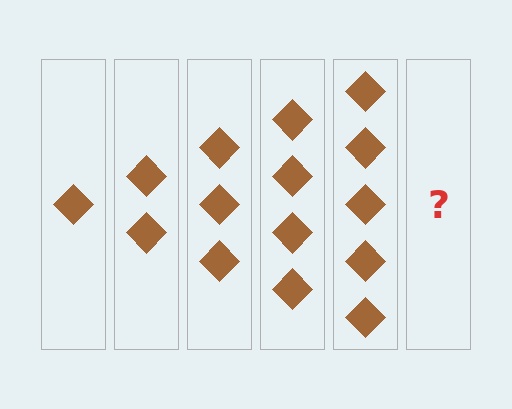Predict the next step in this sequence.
The next step is 6 diamonds.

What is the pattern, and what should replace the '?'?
The pattern is that each step adds one more diamond. The '?' should be 6 diamonds.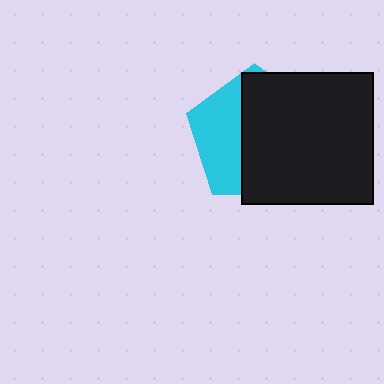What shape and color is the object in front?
The object in front is a black square.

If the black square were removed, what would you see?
You would see the complete cyan pentagon.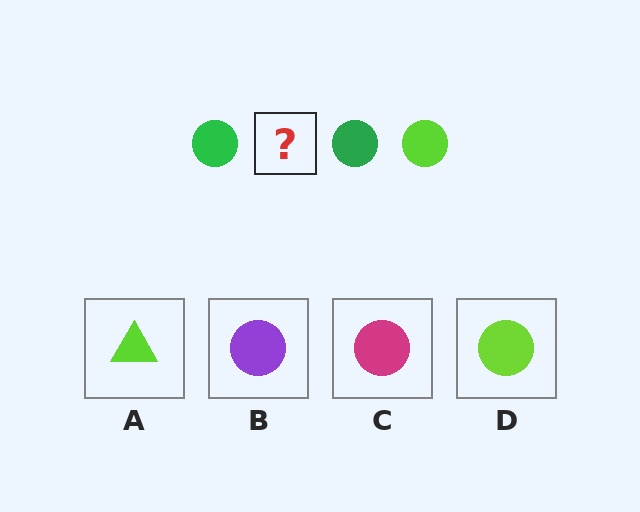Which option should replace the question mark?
Option D.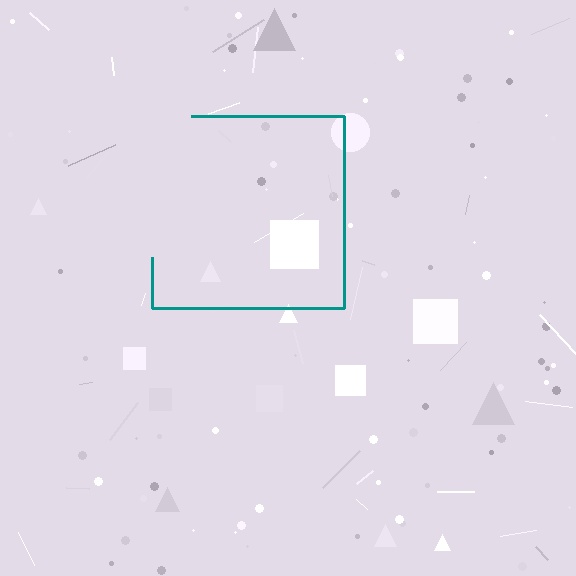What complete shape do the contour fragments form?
The contour fragments form a square.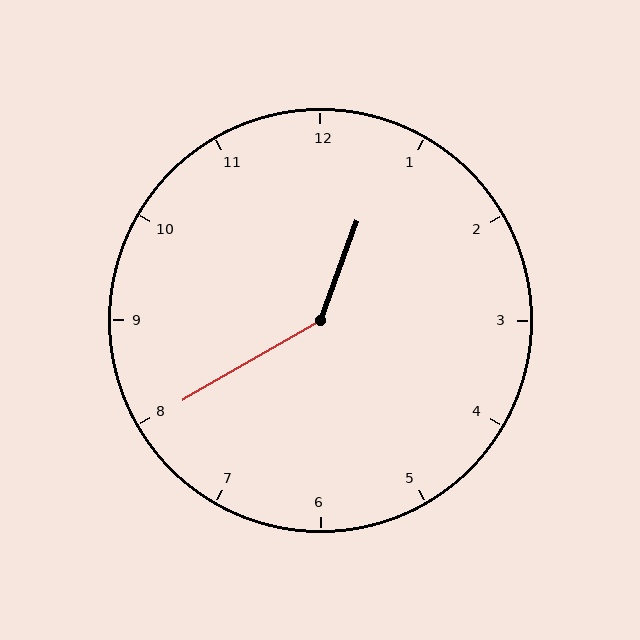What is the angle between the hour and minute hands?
Approximately 140 degrees.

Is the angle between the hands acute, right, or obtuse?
It is obtuse.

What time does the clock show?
12:40.